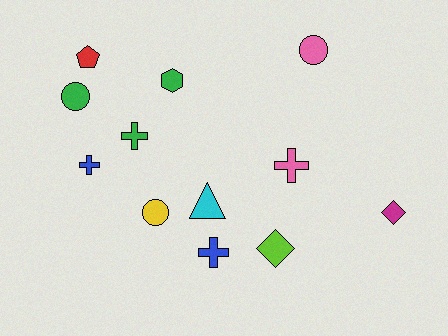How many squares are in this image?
There are no squares.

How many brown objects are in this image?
There are no brown objects.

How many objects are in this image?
There are 12 objects.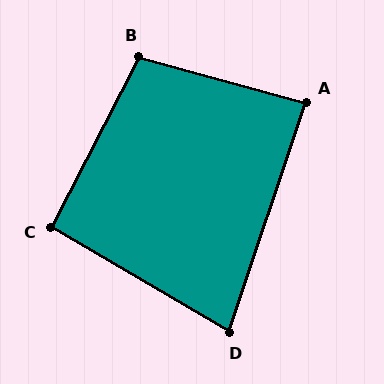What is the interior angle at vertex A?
Approximately 87 degrees (approximately right).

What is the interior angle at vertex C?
Approximately 93 degrees (approximately right).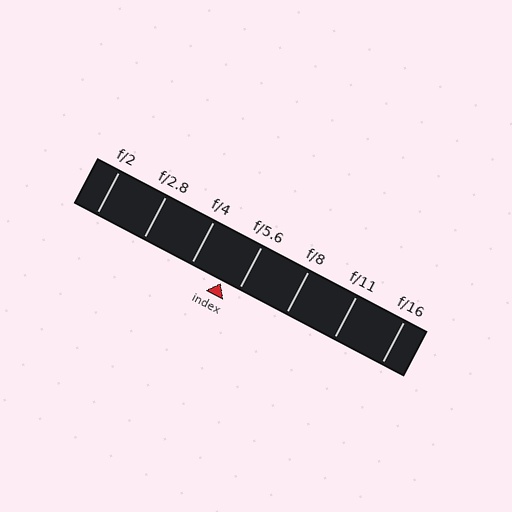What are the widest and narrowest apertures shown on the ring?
The widest aperture shown is f/2 and the narrowest is f/16.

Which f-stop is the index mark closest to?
The index mark is closest to f/5.6.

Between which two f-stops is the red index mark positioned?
The index mark is between f/4 and f/5.6.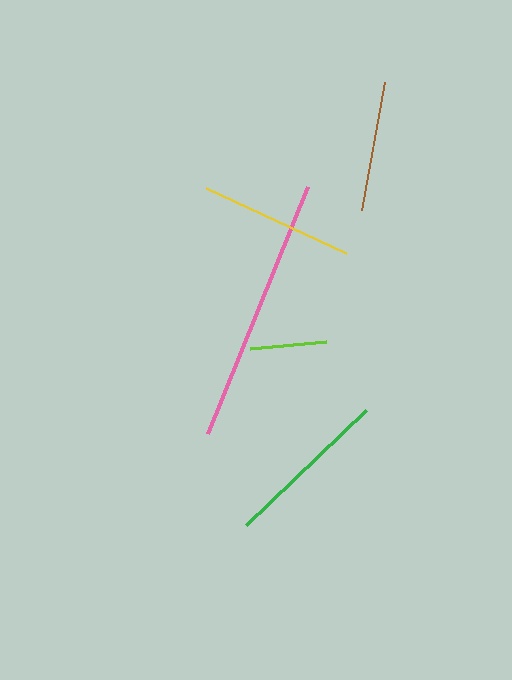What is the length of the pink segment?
The pink segment is approximately 267 pixels long.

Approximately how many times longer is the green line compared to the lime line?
The green line is approximately 2.2 times the length of the lime line.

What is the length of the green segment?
The green segment is approximately 166 pixels long.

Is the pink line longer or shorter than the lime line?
The pink line is longer than the lime line.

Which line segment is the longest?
The pink line is the longest at approximately 267 pixels.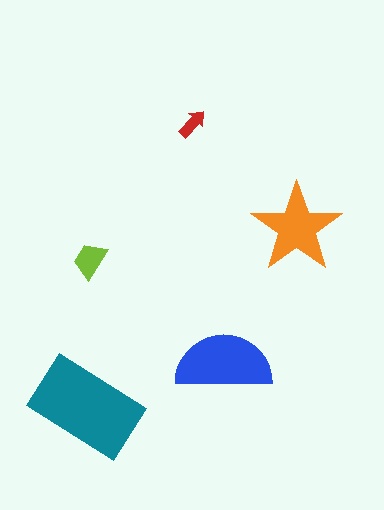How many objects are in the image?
There are 5 objects in the image.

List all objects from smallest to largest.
The red arrow, the lime trapezoid, the orange star, the blue semicircle, the teal rectangle.